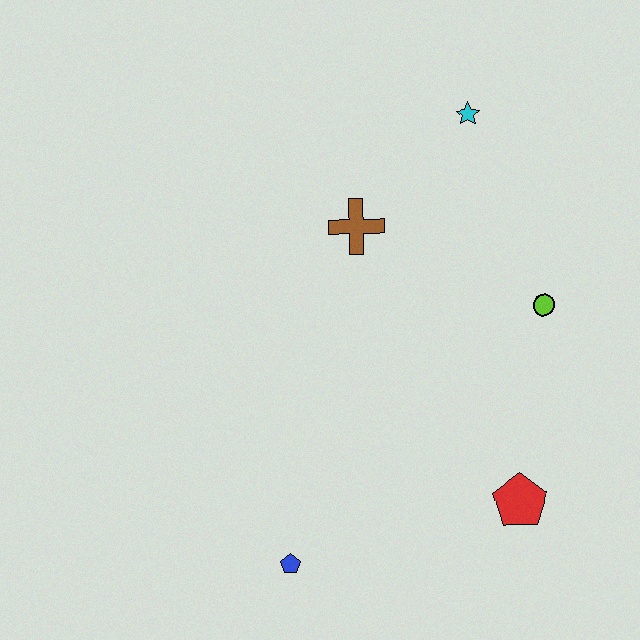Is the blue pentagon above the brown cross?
No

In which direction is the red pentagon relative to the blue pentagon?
The red pentagon is to the right of the blue pentagon.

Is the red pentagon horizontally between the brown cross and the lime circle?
Yes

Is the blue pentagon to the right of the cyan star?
No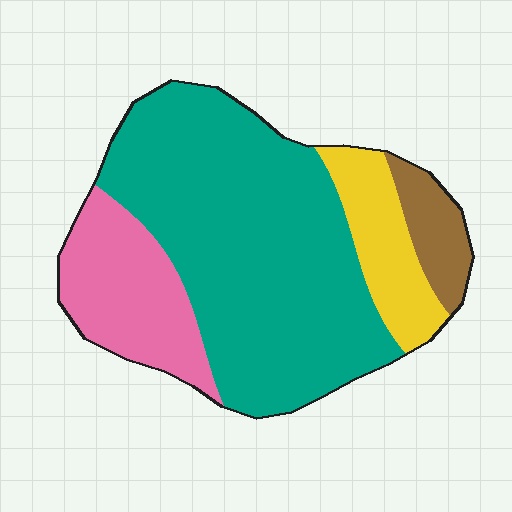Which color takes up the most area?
Teal, at roughly 60%.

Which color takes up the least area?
Brown, at roughly 5%.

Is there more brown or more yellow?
Yellow.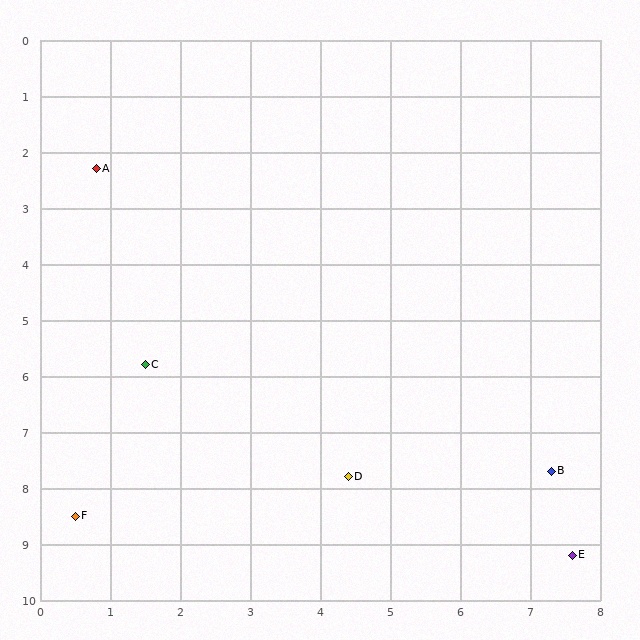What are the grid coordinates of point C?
Point C is at approximately (1.5, 5.8).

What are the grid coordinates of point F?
Point F is at approximately (0.5, 8.5).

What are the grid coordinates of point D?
Point D is at approximately (4.4, 7.8).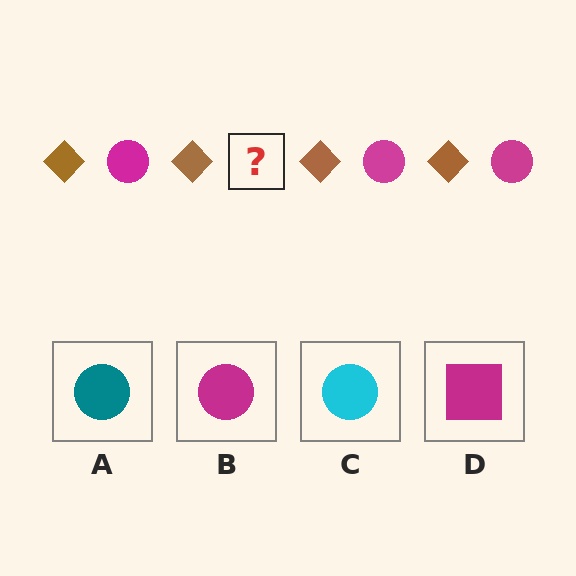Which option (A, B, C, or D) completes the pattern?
B.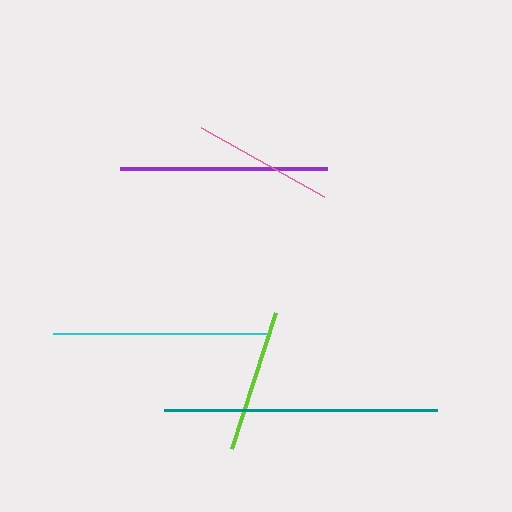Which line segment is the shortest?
The pink line is the shortest at approximately 141 pixels.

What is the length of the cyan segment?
The cyan segment is approximately 214 pixels long.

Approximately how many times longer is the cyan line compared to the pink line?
The cyan line is approximately 1.5 times the length of the pink line.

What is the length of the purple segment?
The purple segment is approximately 207 pixels long.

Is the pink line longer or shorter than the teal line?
The teal line is longer than the pink line.